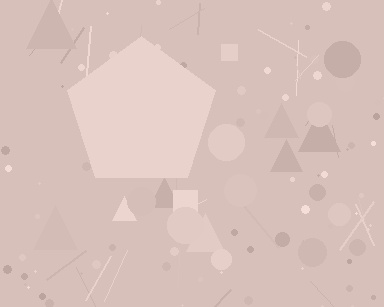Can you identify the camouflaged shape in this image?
The camouflaged shape is a pentagon.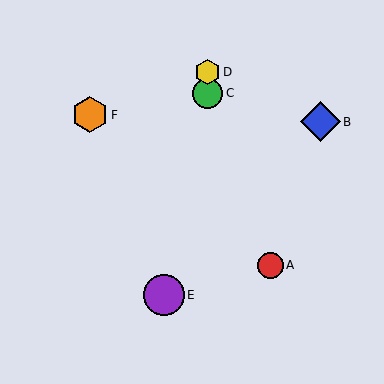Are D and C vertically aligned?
Yes, both are at x≈208.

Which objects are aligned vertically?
Objects C, D are aligned vertically.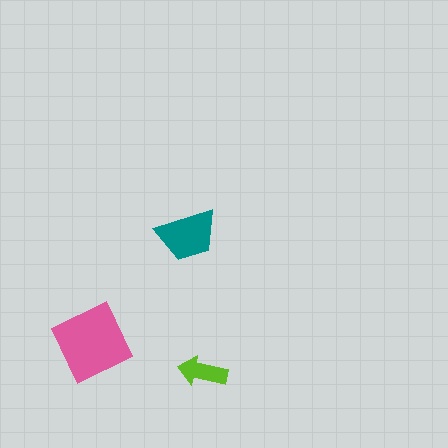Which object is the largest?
The pink diamond.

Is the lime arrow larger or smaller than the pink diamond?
Smaller.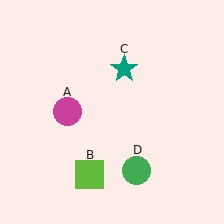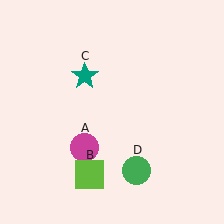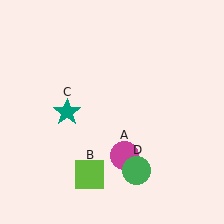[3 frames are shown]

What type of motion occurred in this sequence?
The magenta circle (object A), teal star (object C) rotated counterclockwise around the center of the scene.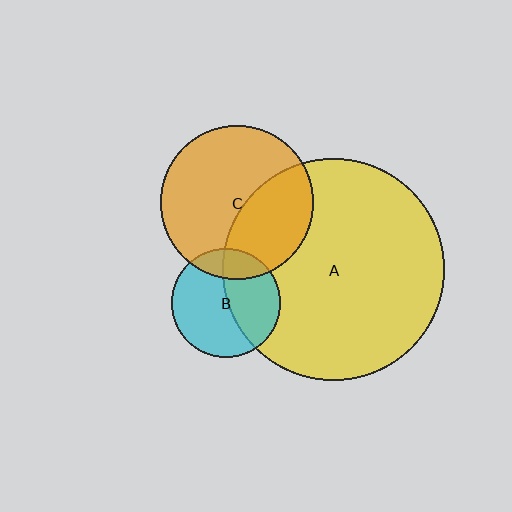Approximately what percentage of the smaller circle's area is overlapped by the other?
Approximately 40%.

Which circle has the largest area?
Circle A (yellow).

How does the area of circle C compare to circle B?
Approximately 2.0 times.